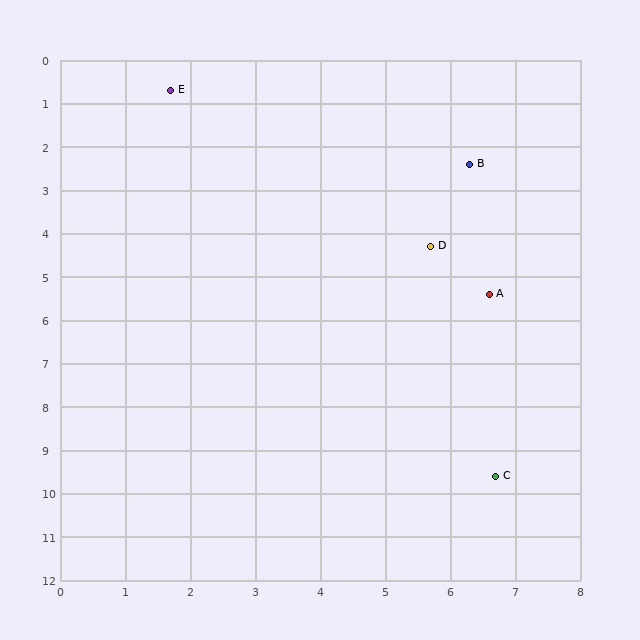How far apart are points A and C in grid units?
Points A and C are about 4.2 grid units apart.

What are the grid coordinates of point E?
Point E is at approximately (1.7, 0.7).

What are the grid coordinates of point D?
Point D is at approximately (5.7, 4.3).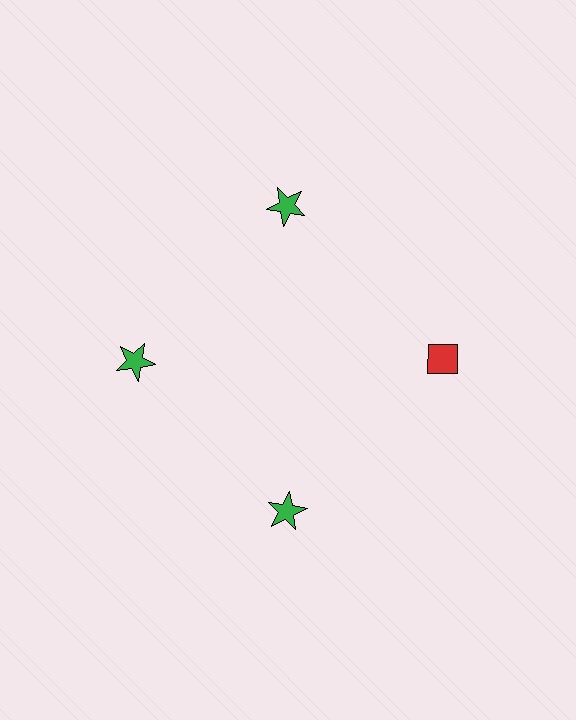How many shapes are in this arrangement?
There are 4 shapes arranged in a ring pattern.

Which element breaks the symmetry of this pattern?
The red diamond at roughly the 3 o'clock position breaks the symmetry. All other shapes are green stars.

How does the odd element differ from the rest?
It differs in both color (red instead of green) and shape (diamond instead of star).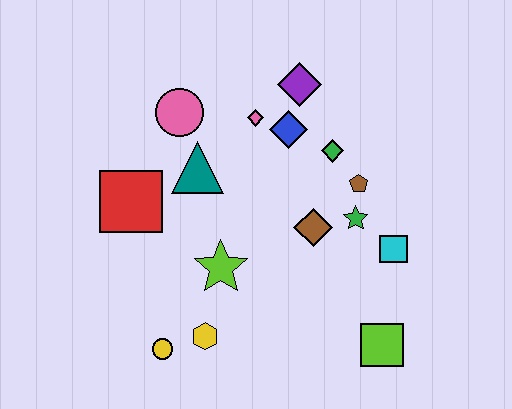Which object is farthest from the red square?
The lime square is farthest from the red square.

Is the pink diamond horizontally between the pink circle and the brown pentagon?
Yes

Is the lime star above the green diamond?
No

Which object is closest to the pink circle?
The teal triangle is closest to the pink circle.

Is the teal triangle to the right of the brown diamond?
No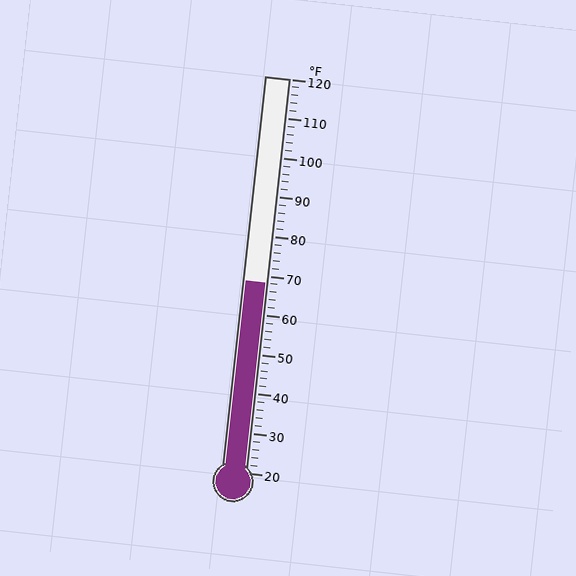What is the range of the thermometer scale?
The thermometer scale ranges from 20°F to 120°F.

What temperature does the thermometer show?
The thermometer shows approximately 68°F.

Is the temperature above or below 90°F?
The temperature is below 90°F.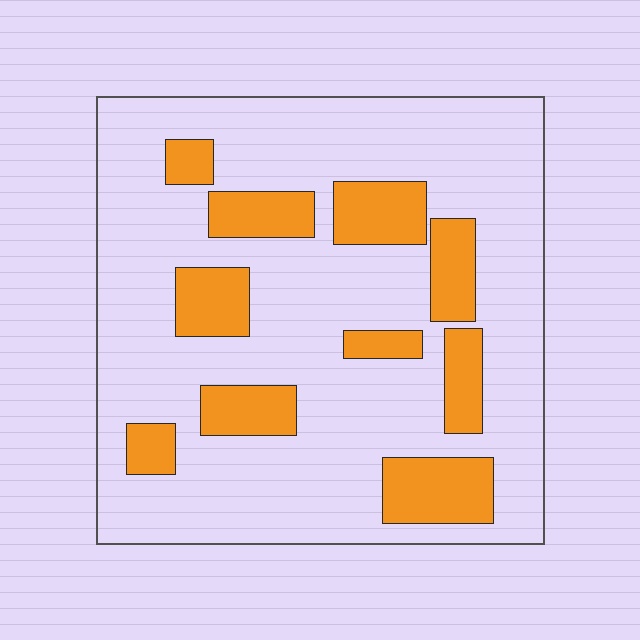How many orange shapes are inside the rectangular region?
10.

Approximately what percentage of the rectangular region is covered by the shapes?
Approximately 20%.